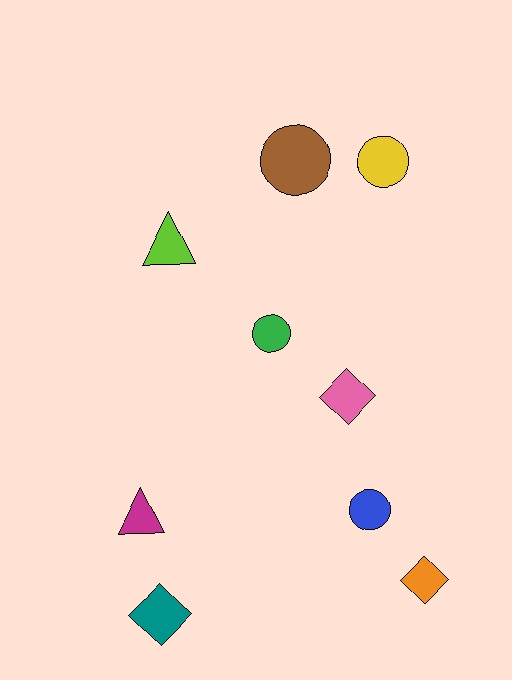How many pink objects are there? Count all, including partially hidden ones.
There is 1 pink object.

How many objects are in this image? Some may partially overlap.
There are 9 objects.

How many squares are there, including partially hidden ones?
There are no squares.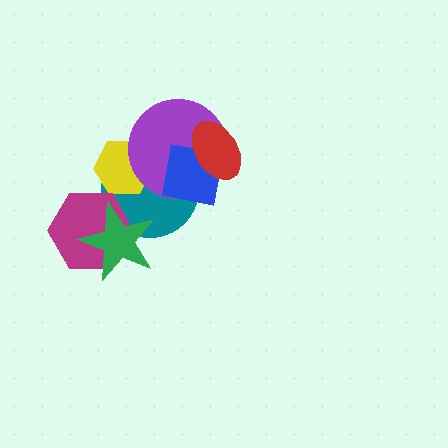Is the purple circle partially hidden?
Yes, it is partially covered by another shape.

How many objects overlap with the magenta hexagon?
2 objects overlap with the magenta hexagon.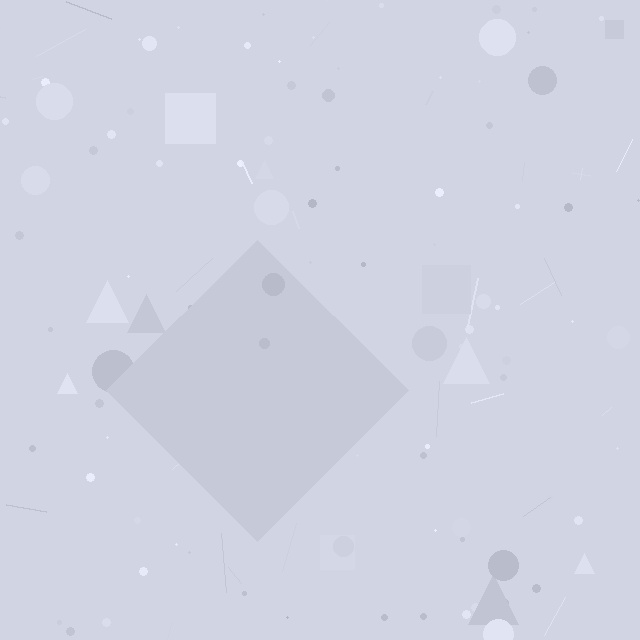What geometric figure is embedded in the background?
A diamond is embedded in the background.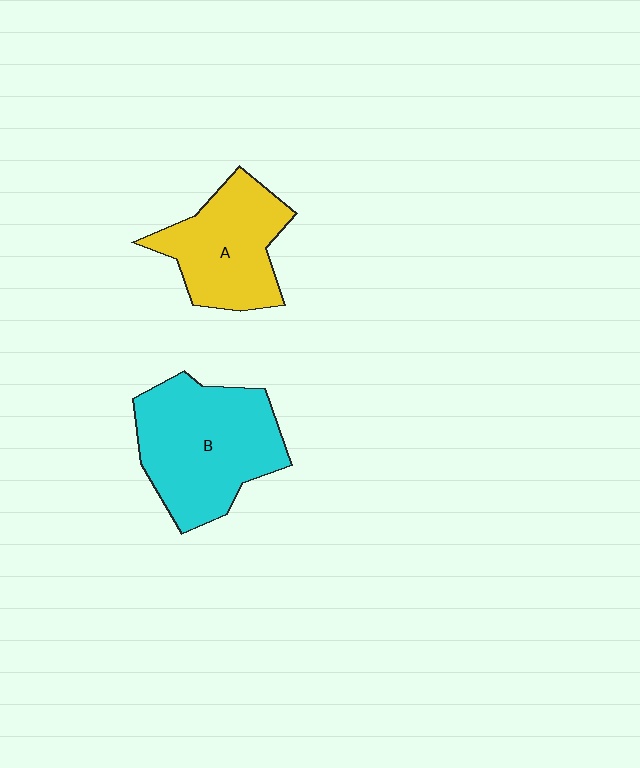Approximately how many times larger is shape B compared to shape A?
Approximately 1.3 times.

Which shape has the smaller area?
Shape A (yellow).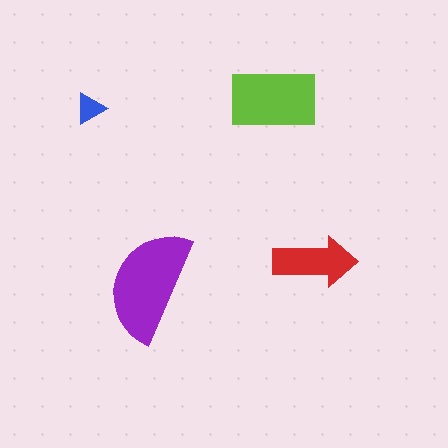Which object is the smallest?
The blue triangle.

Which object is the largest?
The purple semicircle.